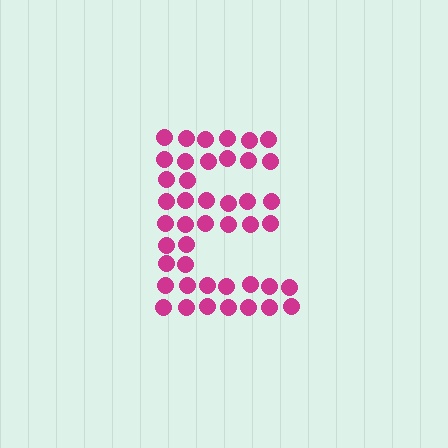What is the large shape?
The large shape is the letter E.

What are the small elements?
The small elements are circles.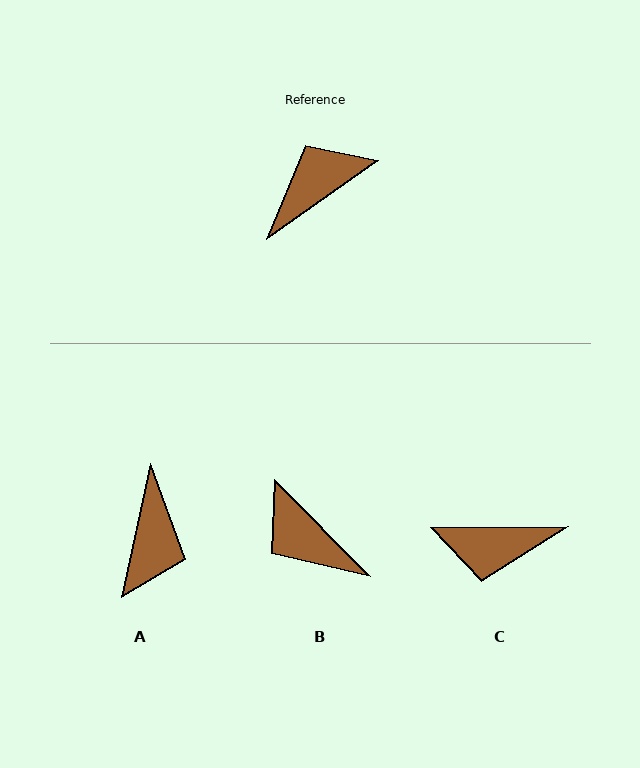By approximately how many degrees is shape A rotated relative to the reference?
Approximately 137 degrees clockwise.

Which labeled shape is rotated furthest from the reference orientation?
C, about 145 degrees away.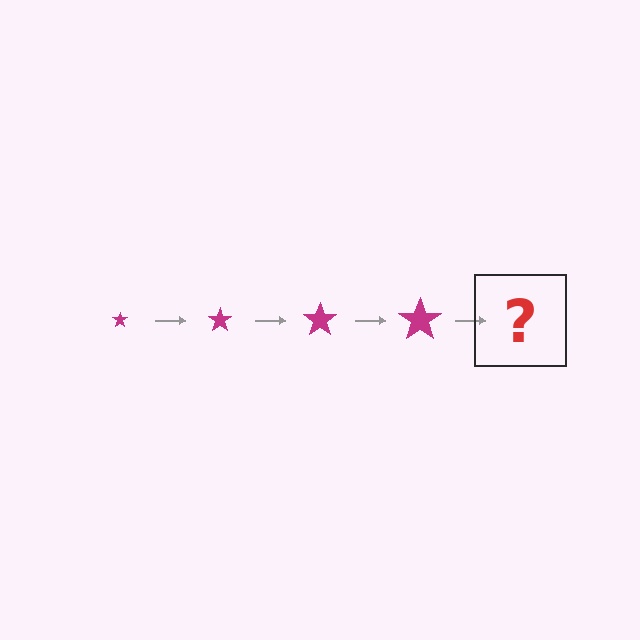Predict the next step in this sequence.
The next step is a magenta star, larger than the previous one.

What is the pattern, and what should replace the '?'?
The pattern is that the star gets progressively larger each step. The '?' should be a magenta star, larger than the previous one.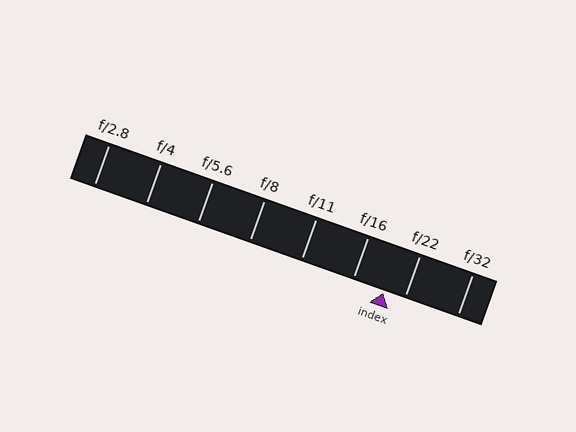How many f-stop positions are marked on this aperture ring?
There are 8 f-stop positions marked.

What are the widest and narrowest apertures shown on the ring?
The widest aperture shown is f/2.8 and the narrowest is f/32.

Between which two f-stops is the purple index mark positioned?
The index mark is between f/16 and f/22.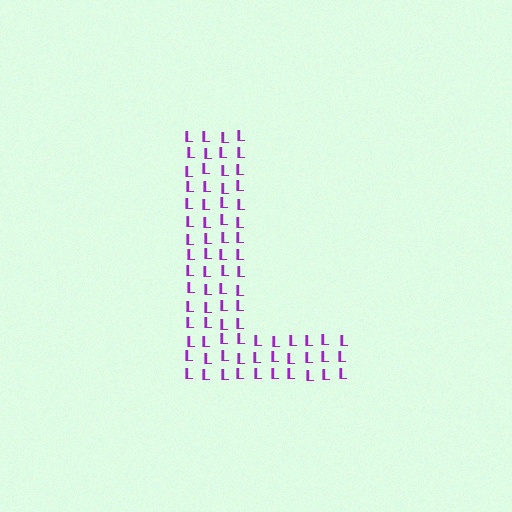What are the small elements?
The small elements are letter L's.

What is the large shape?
The large shape is the letter L.